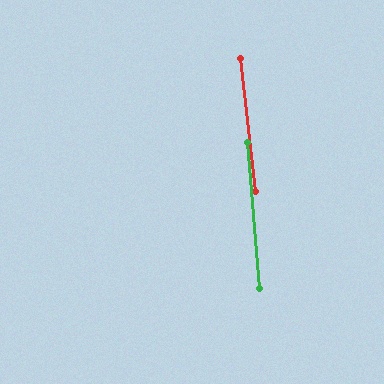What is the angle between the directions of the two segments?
Approximately 2 degrees.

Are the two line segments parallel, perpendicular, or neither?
Parallel — their directions differ by only 1.5°.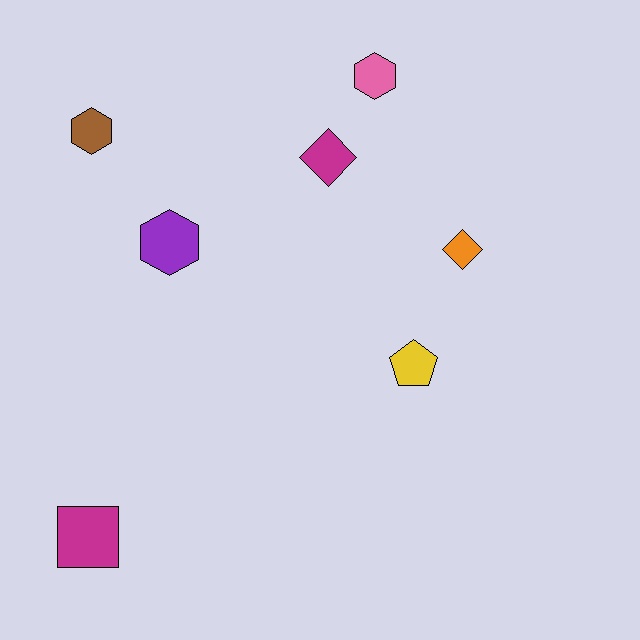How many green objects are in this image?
There are no green objects.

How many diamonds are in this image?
There are 2 diamonds.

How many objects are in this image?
There are 7 objects.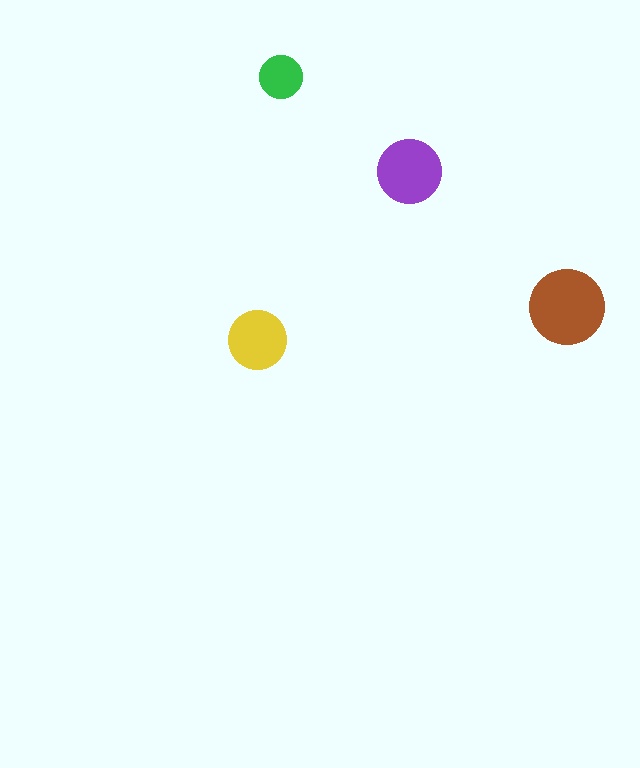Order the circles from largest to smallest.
the brown one, the purple one, the yellow one, the green one.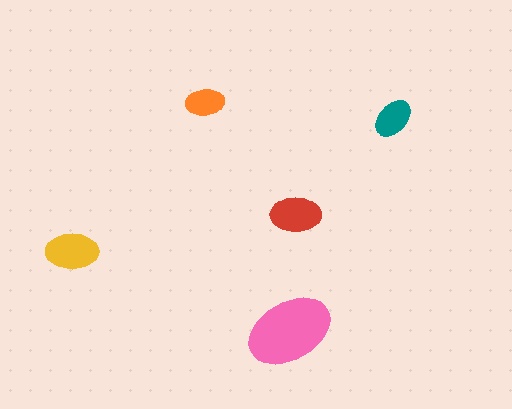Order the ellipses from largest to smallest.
the pink one, the yellow one, the red one, the teal one, the orange one.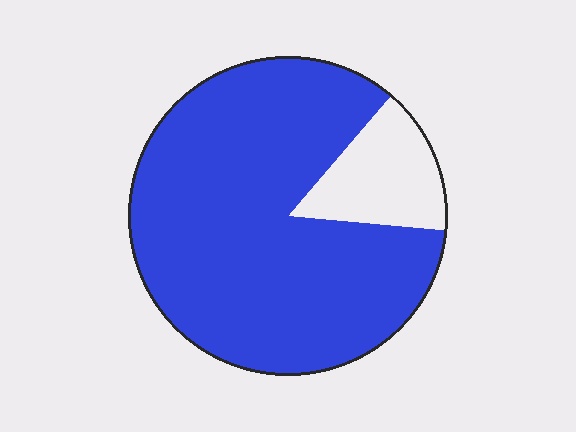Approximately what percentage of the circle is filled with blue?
Approximately 85%.